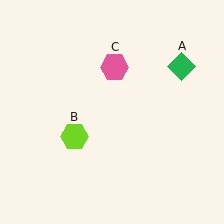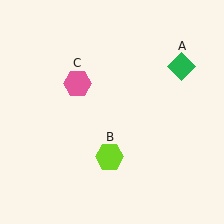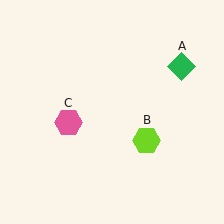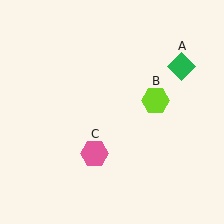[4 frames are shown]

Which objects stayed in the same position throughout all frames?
Green diamond (object A) remained stationary.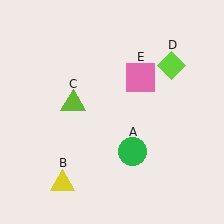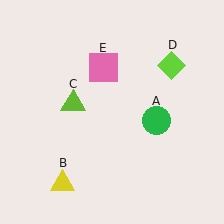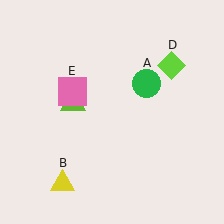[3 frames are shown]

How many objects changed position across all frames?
2 objects changed position: green circle (object A), pink square (object E).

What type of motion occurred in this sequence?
The green circle (object A), pink square (object E) rotated counterclockwise around the center of the scene.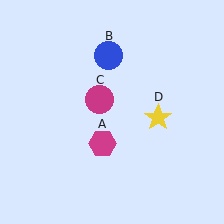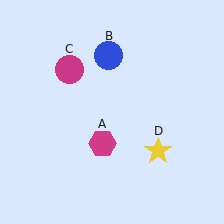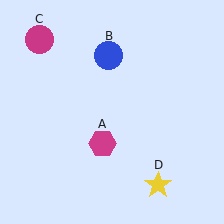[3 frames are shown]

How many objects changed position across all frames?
2 objects changed position: magenta circle (object C), yellow star (object D).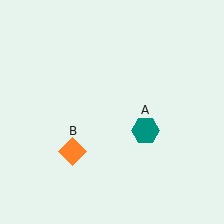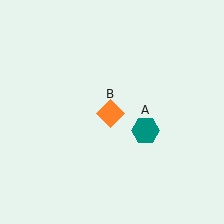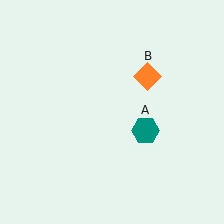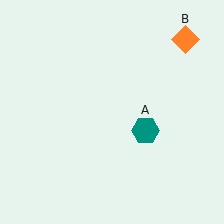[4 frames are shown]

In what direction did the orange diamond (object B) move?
The orange diamond (object B) moved up and to the right.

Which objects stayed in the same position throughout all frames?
Teal hexagon (object A) remained stationary.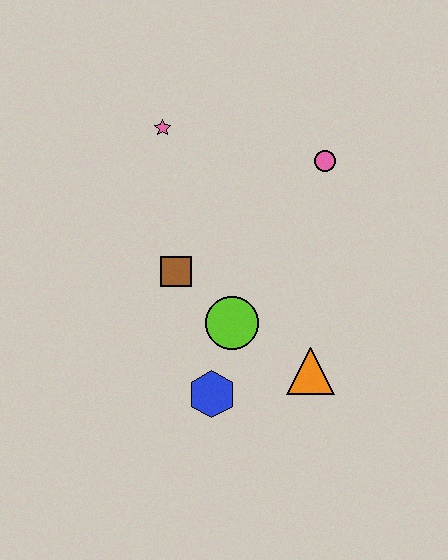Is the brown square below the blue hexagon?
No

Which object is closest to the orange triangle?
The lime circle is closest to the orange triangle.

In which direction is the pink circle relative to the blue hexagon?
The pink circle is above the blue hexagon.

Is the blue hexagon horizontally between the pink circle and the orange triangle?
No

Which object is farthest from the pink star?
The orange triangle is farthest from the pink star.